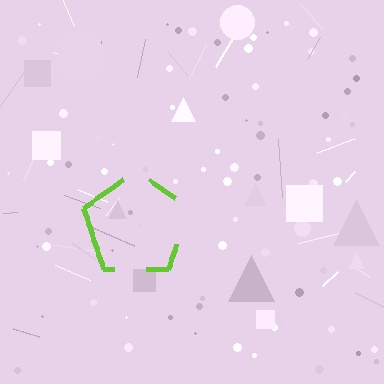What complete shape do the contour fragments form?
The contour fragments form a pentagon.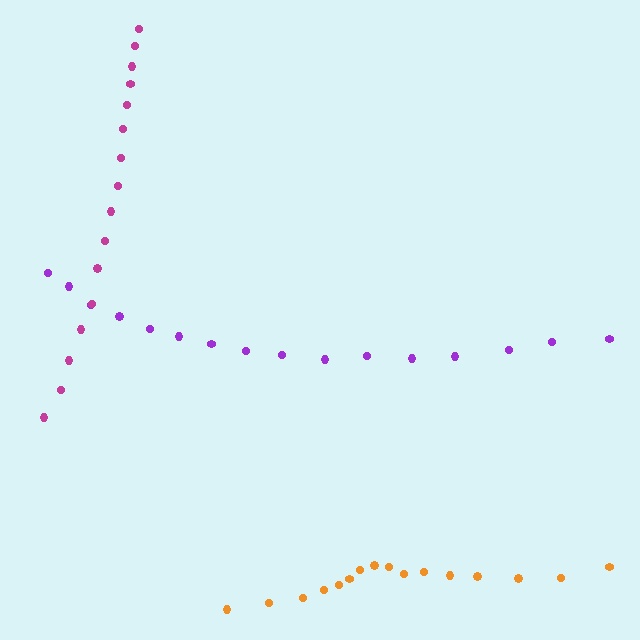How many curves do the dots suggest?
There are 3 distinct paths.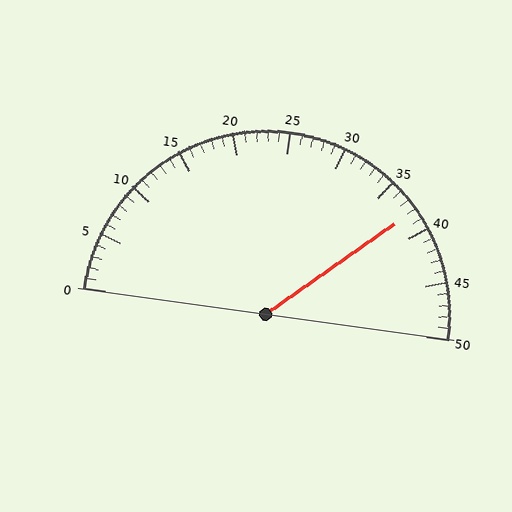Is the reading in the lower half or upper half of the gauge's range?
The reading is in the upper half of the range (0 to 50).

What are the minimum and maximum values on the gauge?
The gauge ranges from 0 to 50.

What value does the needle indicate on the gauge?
The needle indicates approximately 38.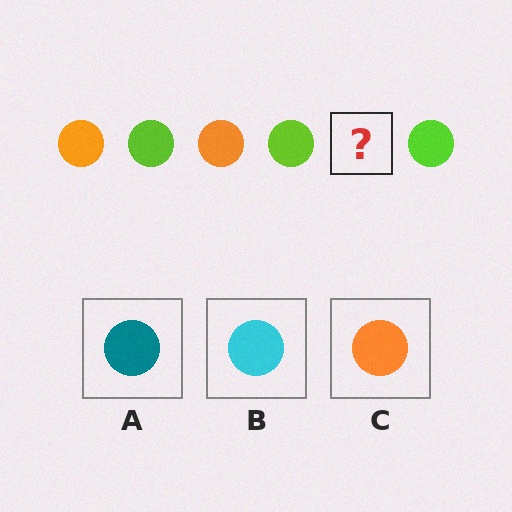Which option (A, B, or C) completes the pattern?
C.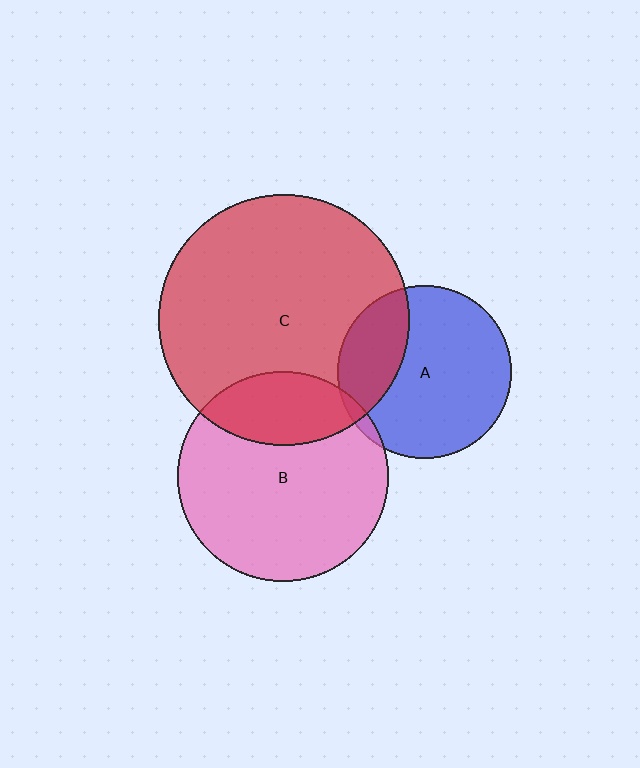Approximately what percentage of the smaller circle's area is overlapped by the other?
Approximately 25%.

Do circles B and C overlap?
Yes.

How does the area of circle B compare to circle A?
Approximately 1.5 times.